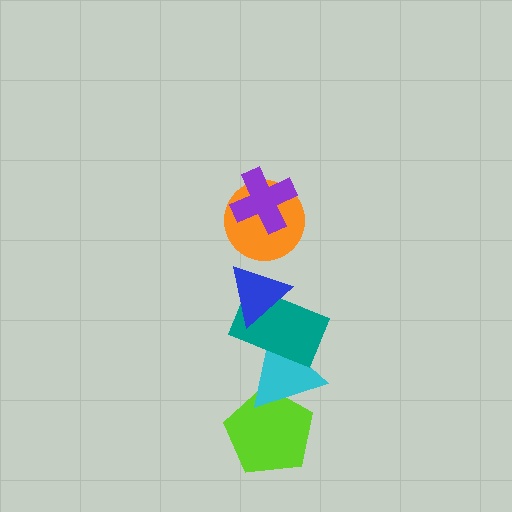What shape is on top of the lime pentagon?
The cyan triangle is on top of the lime pentagon.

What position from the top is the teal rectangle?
The teal rectangle is 4th from the top.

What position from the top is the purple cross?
The purple cross is 1st from the top.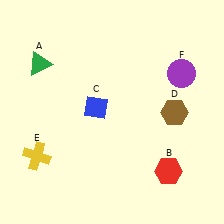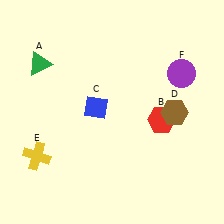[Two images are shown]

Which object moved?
The red hexagon (B) moved up.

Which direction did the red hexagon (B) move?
The red hexagon (B) moved up.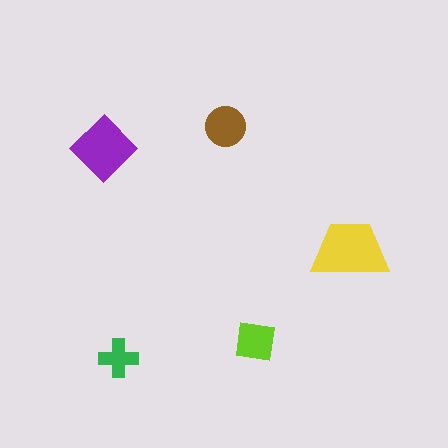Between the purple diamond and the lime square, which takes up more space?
The purple diamond.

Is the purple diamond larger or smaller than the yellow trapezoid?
Smaller.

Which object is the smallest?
The green cross.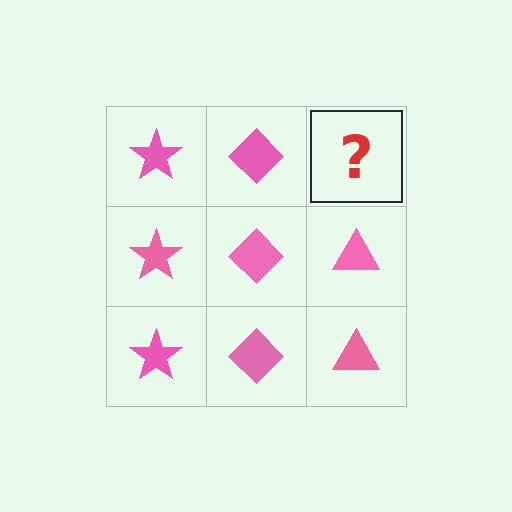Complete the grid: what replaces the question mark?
The question mark should be replaced with a pink triangle.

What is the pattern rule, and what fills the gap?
The rule is that each column has a consistent shape. The gap should be filled with a pink triangle.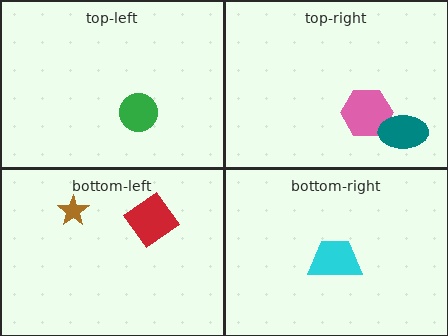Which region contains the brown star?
The bottom-left region.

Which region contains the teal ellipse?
The top-right region.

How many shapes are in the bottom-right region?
1.